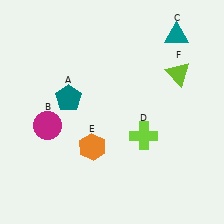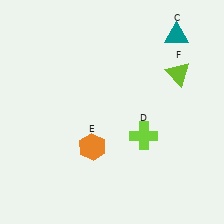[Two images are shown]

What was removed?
The magenta circle (B), the teal pentagon (A) were removed in Image 2.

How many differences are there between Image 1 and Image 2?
There are 2 differences between the two images.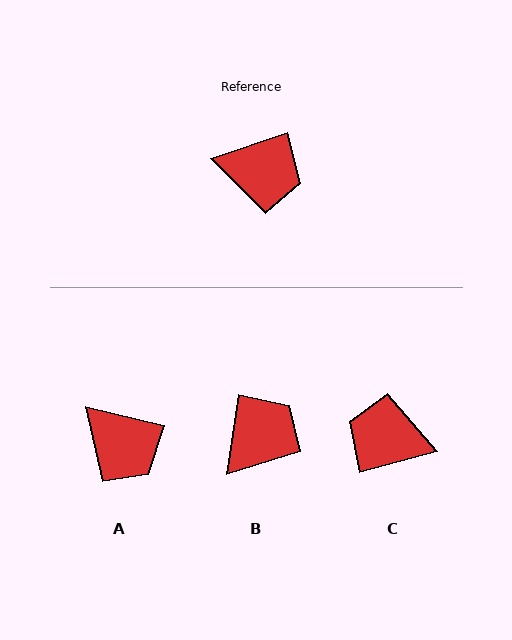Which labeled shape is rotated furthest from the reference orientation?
C, about 176 degrees away.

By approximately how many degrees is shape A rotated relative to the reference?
Approximately 32 degrees clockwise.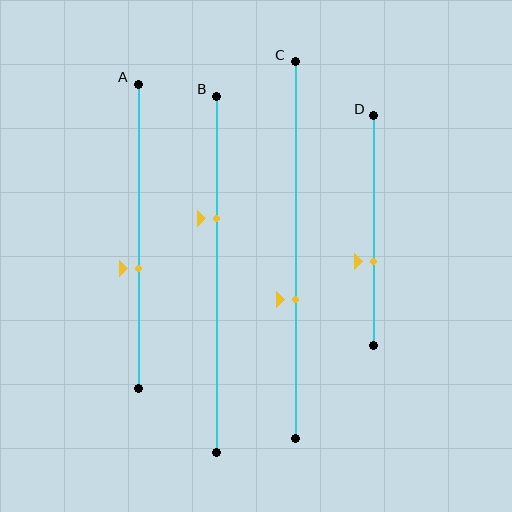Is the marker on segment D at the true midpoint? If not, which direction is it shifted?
No, the marker on segment D is shifted downward by about 13% of the segment length.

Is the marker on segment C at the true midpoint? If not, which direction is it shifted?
No, the marker on segment C is shifted downward by about 13% of the segment length.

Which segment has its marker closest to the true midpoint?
Segment A has its marker closest to the true midpoint.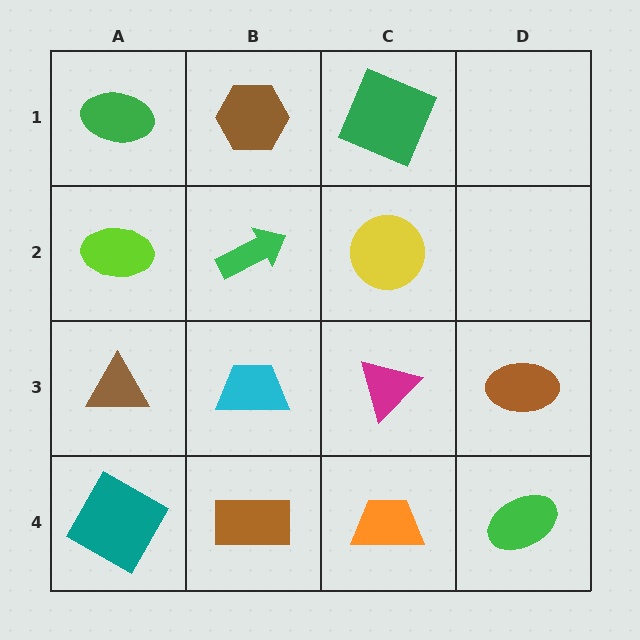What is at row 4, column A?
A teal diamond.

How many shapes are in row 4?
4 shapes.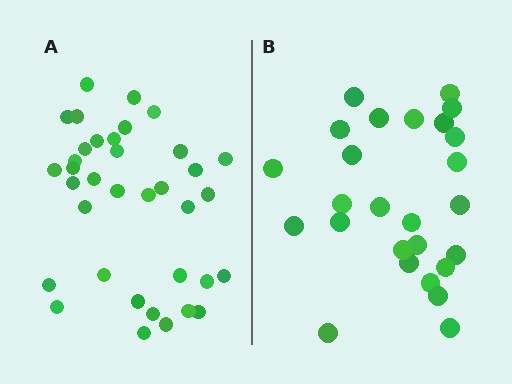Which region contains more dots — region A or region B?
Region A (the left region) has more dots.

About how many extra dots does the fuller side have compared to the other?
Region A has roughly 10 or so more dots than region B.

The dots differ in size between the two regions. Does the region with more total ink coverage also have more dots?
No. Region B has more total ink coverage because its dots are larger, but region A actually contains more individual dots. Total area can be misleading — the number of items is what matters here.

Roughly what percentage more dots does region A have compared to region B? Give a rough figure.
About 40% more.